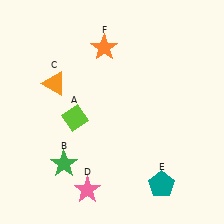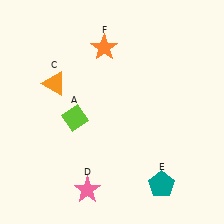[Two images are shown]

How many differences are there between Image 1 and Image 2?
There is 1 difference between the two images.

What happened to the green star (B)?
The green star (B) was removed in Image 2. It was in the bottom-left area of Image 1.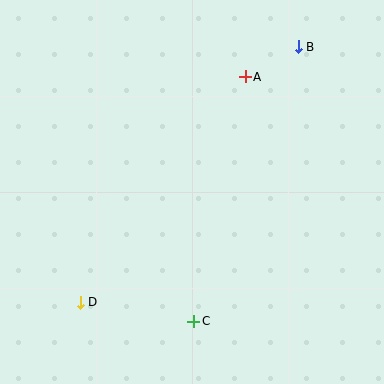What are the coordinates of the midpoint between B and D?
The midpoint between B and D is at (189, 174).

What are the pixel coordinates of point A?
Point A is at (245, 77).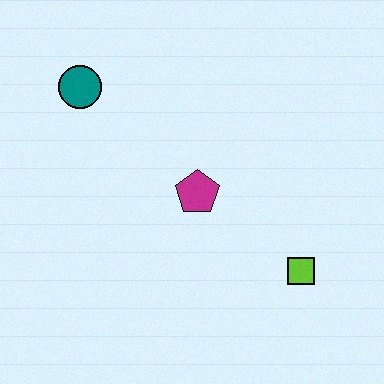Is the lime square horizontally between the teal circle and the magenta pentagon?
No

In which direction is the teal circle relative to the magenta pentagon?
The teal circle is to the left of the magenta pentagon.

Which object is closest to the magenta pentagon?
The lime square is closest to the magenta pentagon.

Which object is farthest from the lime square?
The teal circle is farthest from the lime square.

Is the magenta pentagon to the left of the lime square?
Yes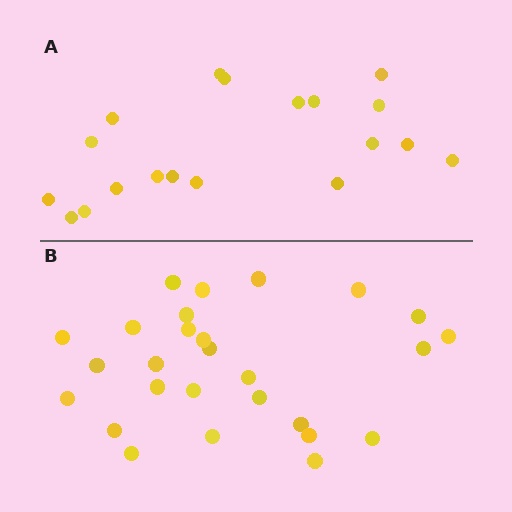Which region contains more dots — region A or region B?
Region B (the bottom region) has more dots.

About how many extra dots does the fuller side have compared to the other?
Region B has roughly 8 or so more dots than region A.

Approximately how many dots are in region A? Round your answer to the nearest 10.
About 20 dots. (The exact count is 19, which rounds to 20.)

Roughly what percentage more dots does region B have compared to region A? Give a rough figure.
About 40% more.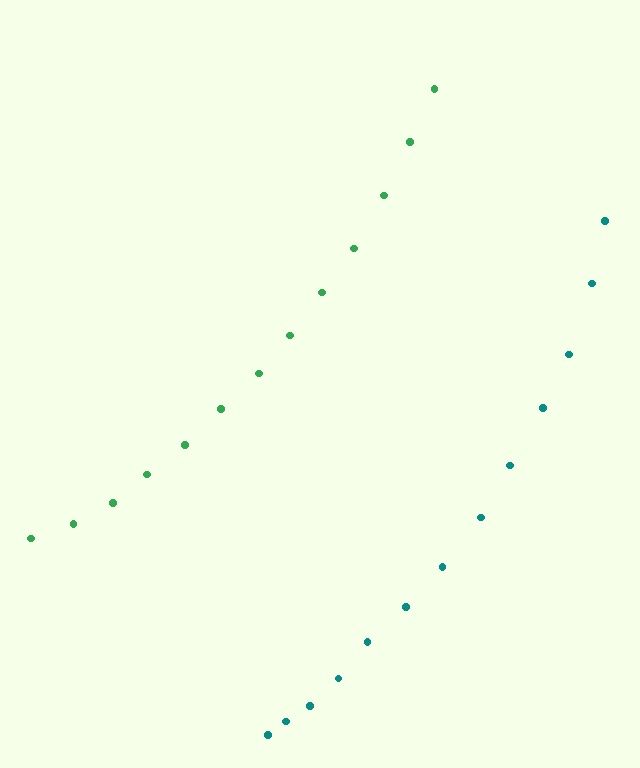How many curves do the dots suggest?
There are 2 distinct paths.